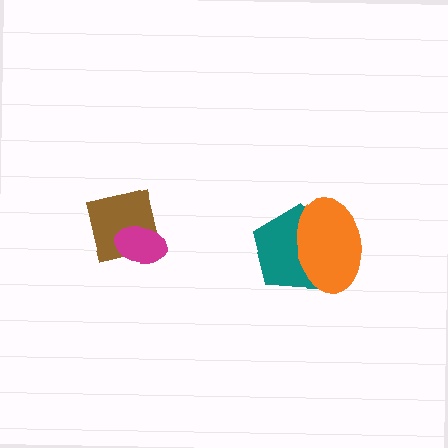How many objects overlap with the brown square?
1 object overlaps with the brown square.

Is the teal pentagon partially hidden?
Yes, it is partially covered by another shape.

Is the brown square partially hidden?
Yes, it is partially covered by another shape.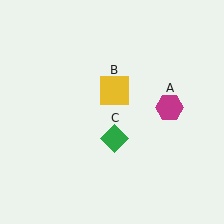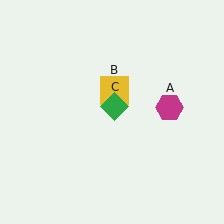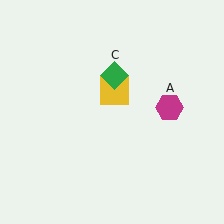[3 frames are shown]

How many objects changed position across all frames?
1 object changed position: green diamond (object C).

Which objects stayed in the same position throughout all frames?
Magenta hexagon (object A) and yellow square (object B) remained stationary.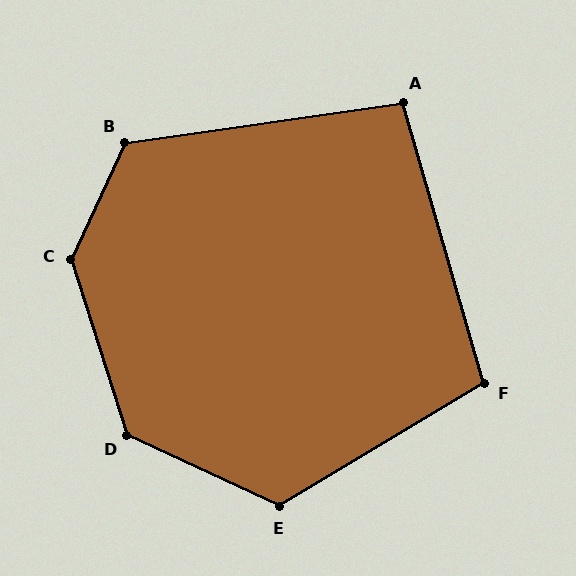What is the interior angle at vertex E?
Approximately 124 degrees (obtuse).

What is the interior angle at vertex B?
Approximately 123 degrees (obtuse).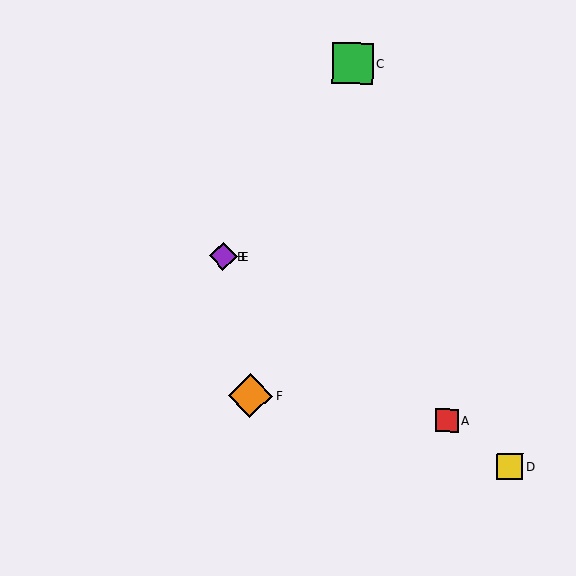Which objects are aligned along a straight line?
Objects A, B, D, E are aligned along a straight line.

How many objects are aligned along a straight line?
4 objects (A, B, D, E) are aligned along a straight line.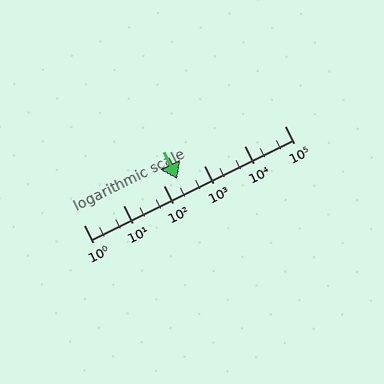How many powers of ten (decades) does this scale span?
The scale spans 5 decades, from 1 to 100000.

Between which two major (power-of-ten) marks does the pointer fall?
The pointer is between 100 and 1000.